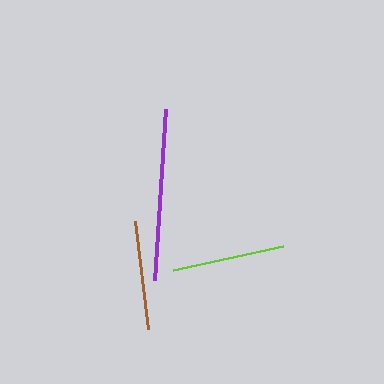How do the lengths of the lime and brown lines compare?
The lime and brown lines are approximately the same length.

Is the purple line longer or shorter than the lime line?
The purple line is longer than the lime line.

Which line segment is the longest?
The purple line is the longest at approximately 171 pixels.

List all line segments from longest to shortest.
From longest to shortest: purple, lime, brown.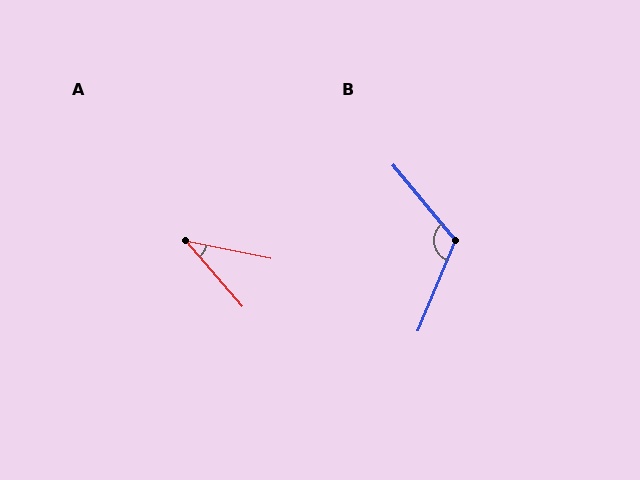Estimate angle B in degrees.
Approximately 118 degrees.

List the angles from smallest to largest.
A (38°), B (118°).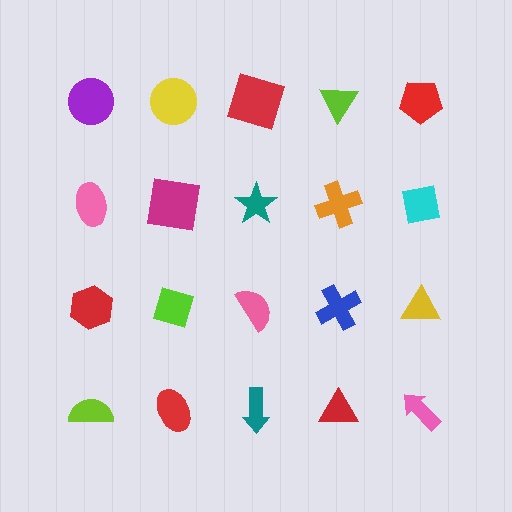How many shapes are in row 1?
5 shapes.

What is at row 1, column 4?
A lime triangle.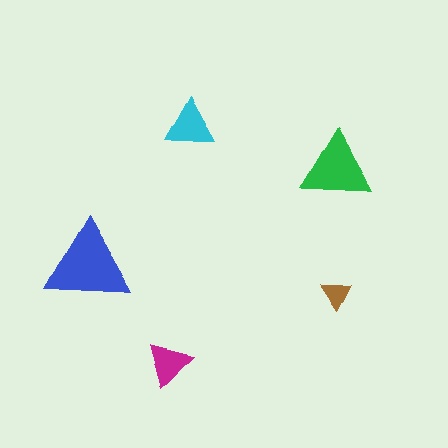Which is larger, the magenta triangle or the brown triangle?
The magenta one.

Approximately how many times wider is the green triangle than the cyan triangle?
About 1.5 times wider.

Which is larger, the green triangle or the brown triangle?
The green one.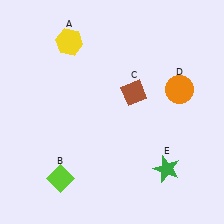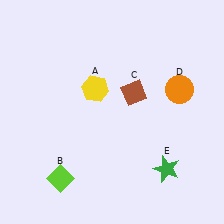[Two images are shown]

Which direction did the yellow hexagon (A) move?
The yellow hexagon (A) moved down.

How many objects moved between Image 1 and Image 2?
1 object moved between the two images.